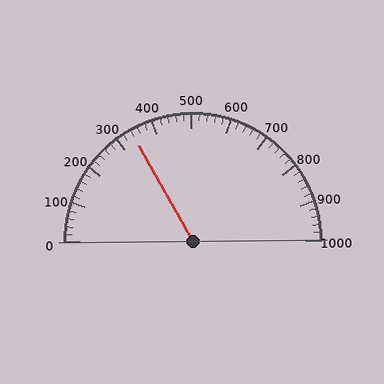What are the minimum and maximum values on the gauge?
The gauge ranges from 0 to 1000.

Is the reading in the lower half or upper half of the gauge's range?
The reading is in the lower half of the range (0 to 1000).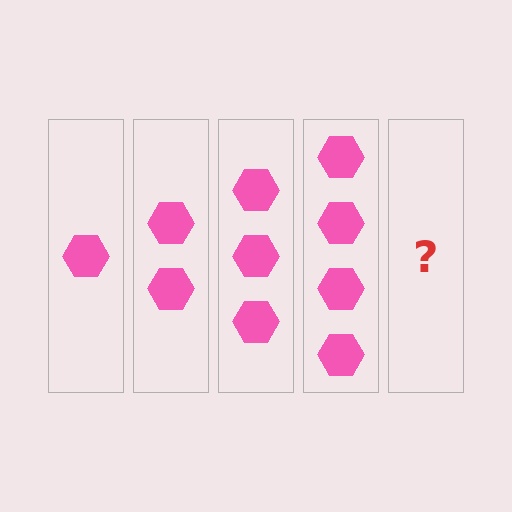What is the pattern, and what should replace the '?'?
The pattern is that each step adds one more hexagon. The '?' should be 5 hexagons.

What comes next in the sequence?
The next element should be 5 hexagons.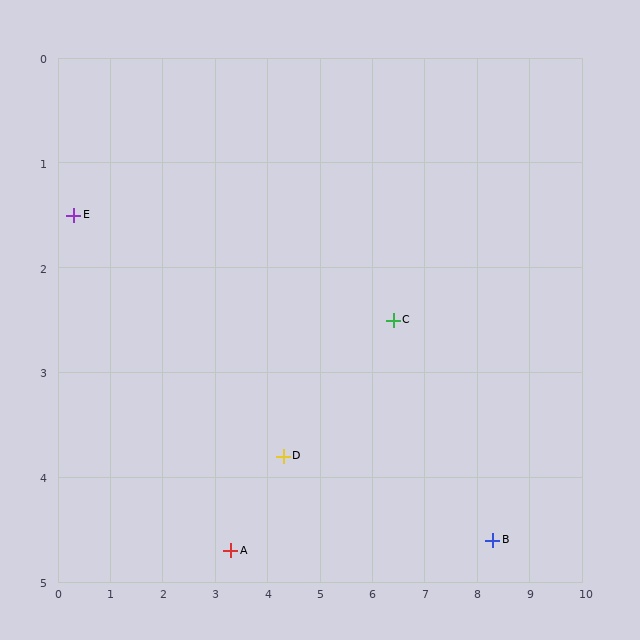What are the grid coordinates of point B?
Point B is at approximately (8.3, 4.6).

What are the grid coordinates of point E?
Point E is at approximately (0.3, 1.5).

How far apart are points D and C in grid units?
Points D and C are about 2.5 grid units apart.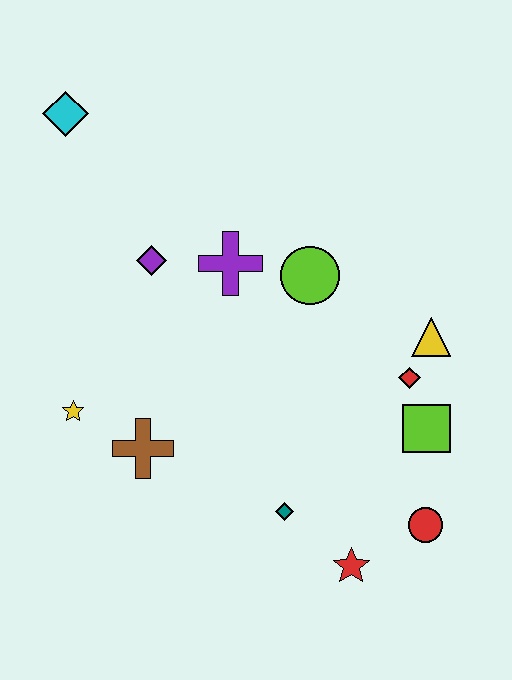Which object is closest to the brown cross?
The yellow star is closest to the brown cross.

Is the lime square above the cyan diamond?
No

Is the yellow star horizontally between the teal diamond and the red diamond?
No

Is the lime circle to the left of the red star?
Yes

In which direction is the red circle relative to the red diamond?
The red circle is below the red diamond.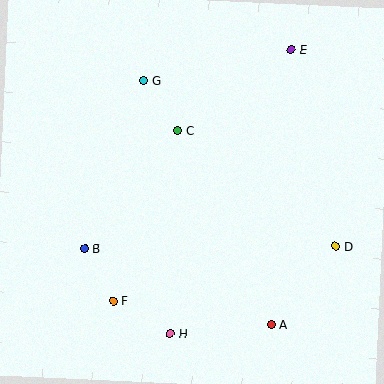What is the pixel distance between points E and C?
The distance between E and C is 140 pixels.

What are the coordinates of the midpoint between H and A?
The midpoint between H and A is at (221, 329).